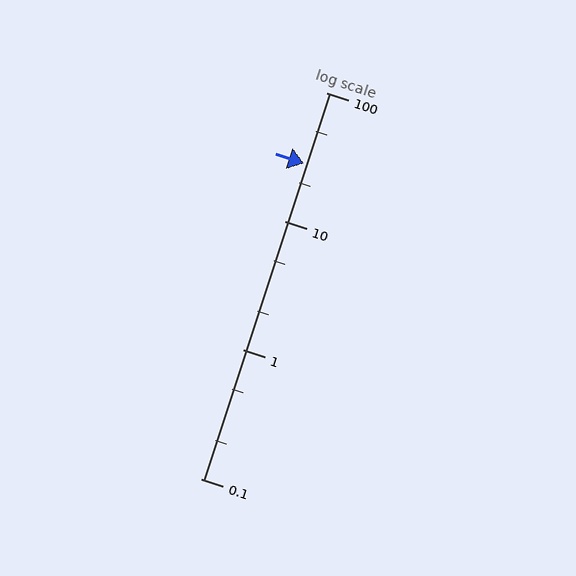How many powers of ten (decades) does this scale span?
The scale spans 3 decades, from 0.1 to 100.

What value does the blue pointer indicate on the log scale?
The pointer indicates approximately 28.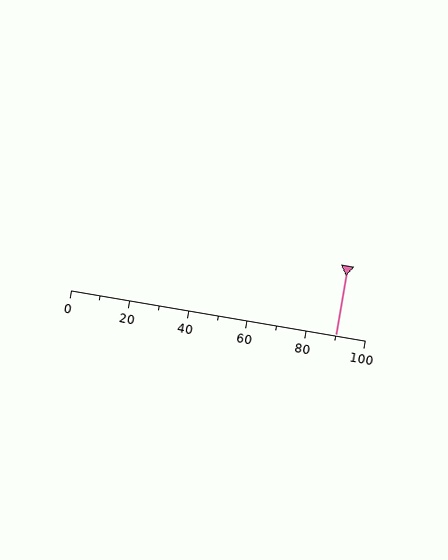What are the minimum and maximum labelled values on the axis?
The axis runs from 0 to 100.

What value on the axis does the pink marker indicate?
The marker indicates approximately 90.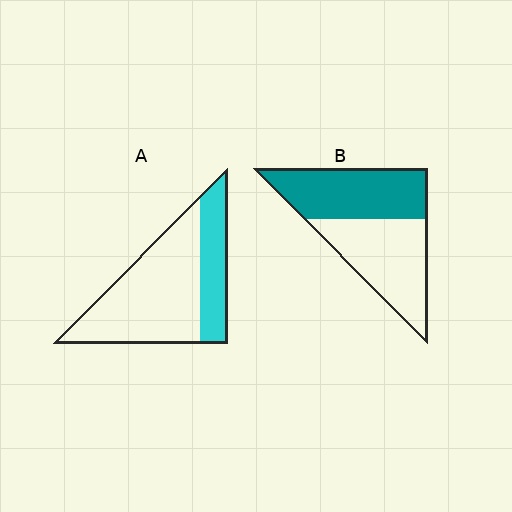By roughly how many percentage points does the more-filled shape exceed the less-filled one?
By roughly 20 percentage points (B over A).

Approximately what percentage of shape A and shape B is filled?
A is approximately 30% and B is approximately 50%.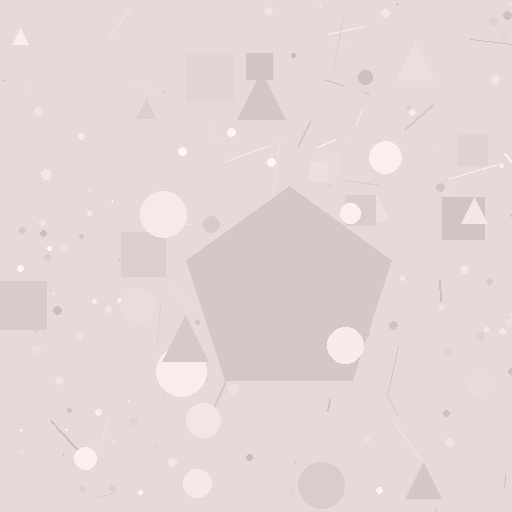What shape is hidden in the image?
A pentagon is hidden in the image.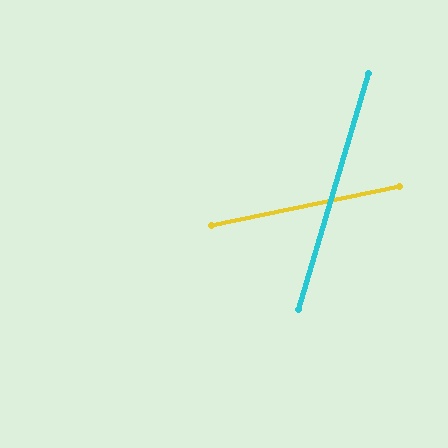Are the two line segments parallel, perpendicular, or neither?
Neither parallel nor perpendicular — they differ by about 62°.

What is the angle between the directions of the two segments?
Approximately 62 degrees.